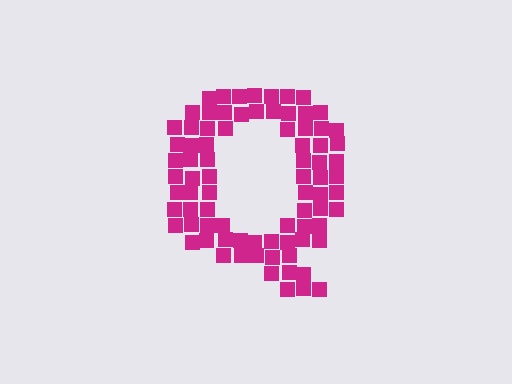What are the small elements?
The small elements are squares.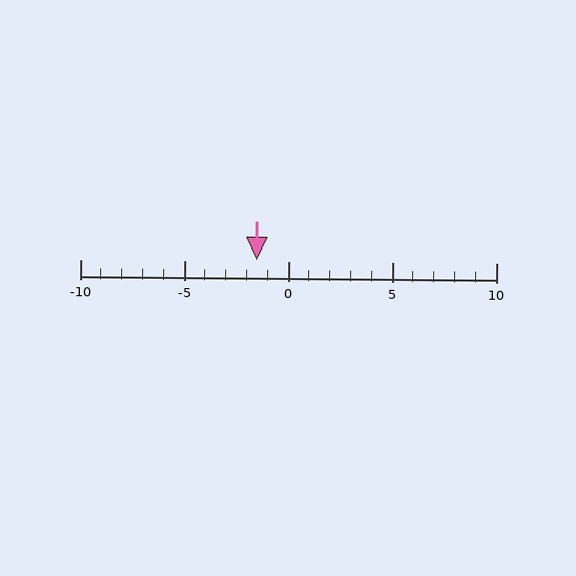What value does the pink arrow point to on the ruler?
The pink arrow points to approximately -2.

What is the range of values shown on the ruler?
The ruler shows values from -10 to 10.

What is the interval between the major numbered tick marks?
The major tick marks are spaced 5 units apart.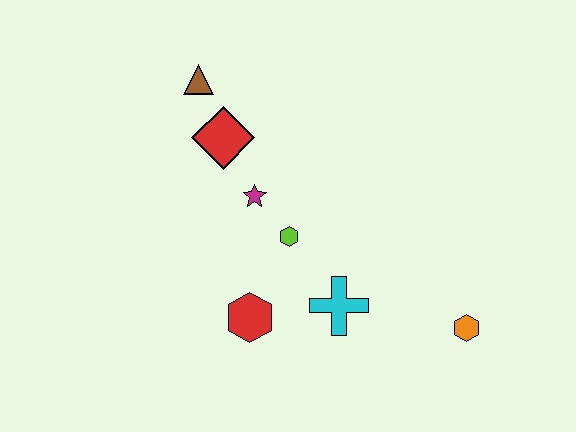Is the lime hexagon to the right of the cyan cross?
No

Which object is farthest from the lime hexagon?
The orange hexagon is farthest from the lime hexagon.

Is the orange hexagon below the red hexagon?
Yes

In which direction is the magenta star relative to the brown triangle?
The magenta star is below the brown triangle.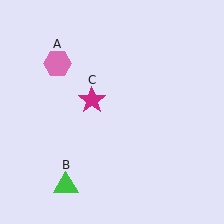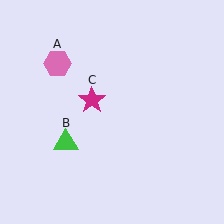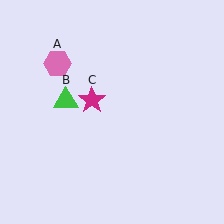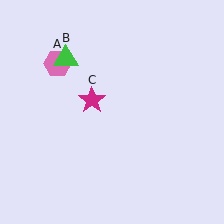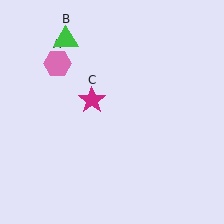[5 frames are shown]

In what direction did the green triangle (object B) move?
The green triangle (object B) moved up.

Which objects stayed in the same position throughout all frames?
Pink hexagon (object A) and magenta star (object C) remained stationary.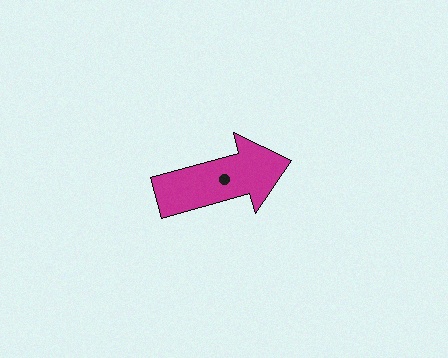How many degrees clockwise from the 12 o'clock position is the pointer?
Approximately 75 degrees.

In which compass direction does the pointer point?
East.